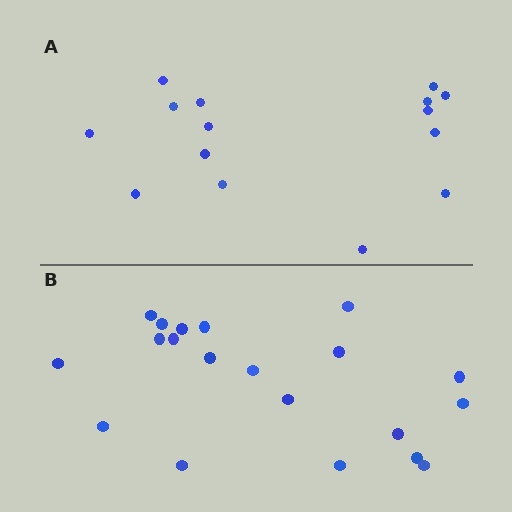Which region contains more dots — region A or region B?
Region B (the bottom region) has more dots.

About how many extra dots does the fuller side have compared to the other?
Region B has about 5 more dots than region A.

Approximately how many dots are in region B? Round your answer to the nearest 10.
About 20 dots.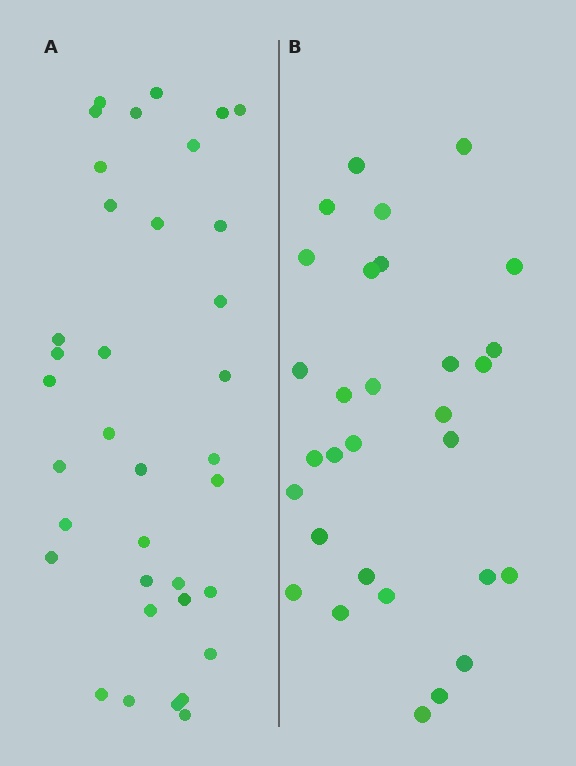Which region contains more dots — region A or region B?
Region A (the left region) has more dots.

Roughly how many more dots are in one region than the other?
Region A has about 6 more dots than region B.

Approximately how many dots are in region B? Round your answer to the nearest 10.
About 30 dots.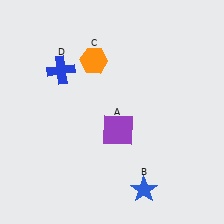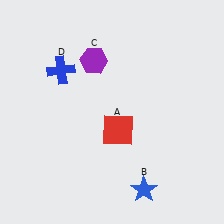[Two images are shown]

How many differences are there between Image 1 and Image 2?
There are 2 differences between the two images.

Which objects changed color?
A changed from purple to red. C changed from orange to purple.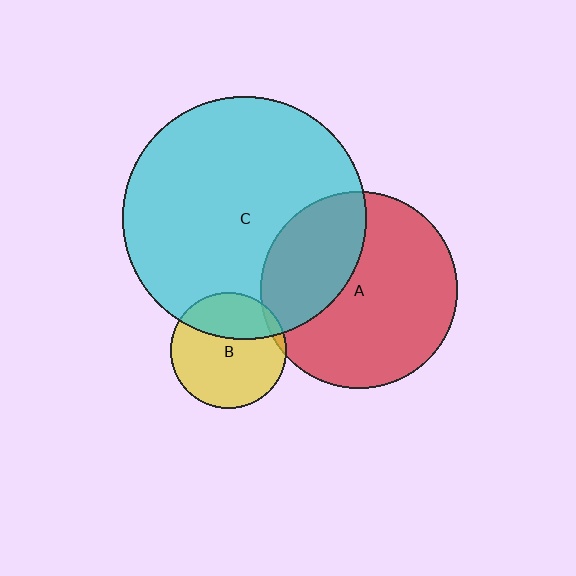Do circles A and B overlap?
Yes.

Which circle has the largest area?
Circle C (cyan).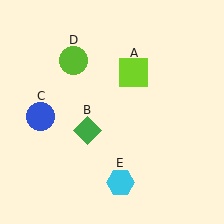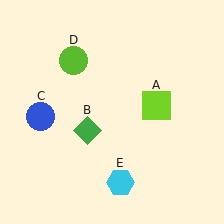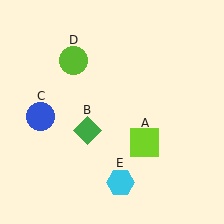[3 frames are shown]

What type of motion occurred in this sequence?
The lime square (object A) rotated clockwise around the center of the scene.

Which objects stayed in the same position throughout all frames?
Green diamond (object B) and blue circle (object C) and lime circle (object D) and cyan hexagon (object E) remained stationary.